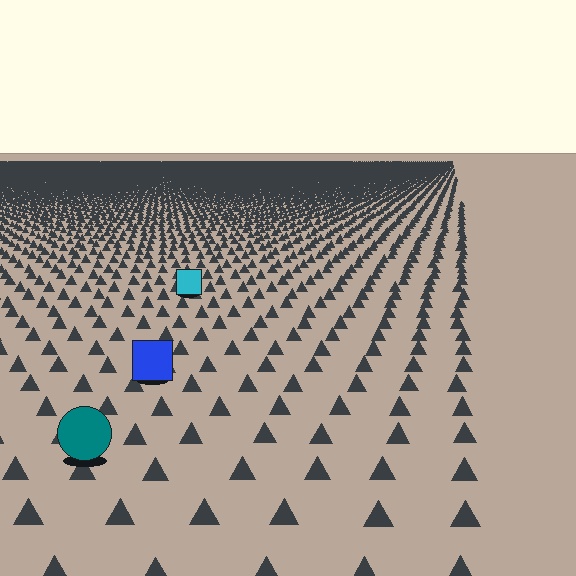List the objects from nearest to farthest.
From nearest to farthest: the teal circle, the blue square, the cyan square.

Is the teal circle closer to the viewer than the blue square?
Yes. The teal circle is closer — you can tell from the texture gradient: the ground texture is coarser near it.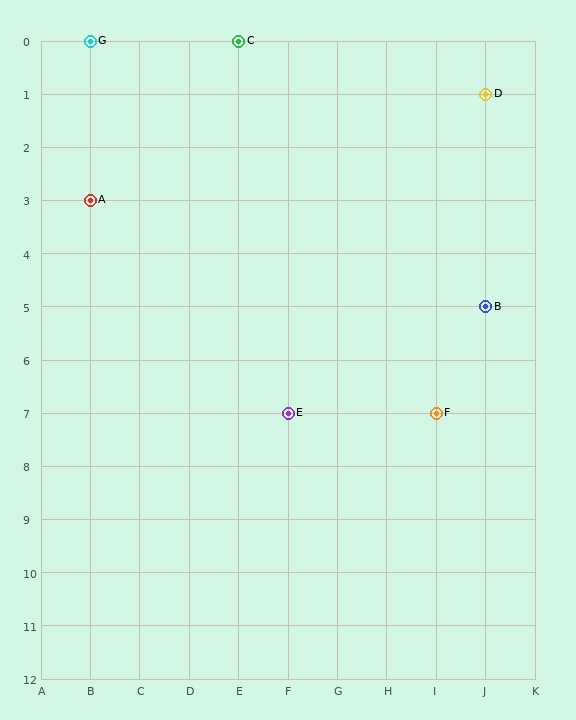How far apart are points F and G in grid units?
Points F and G are 7 columns and 7 rows apart (about 9.9 grid units diagonally).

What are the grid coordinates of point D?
Point D is at grid coordinates (J, 1).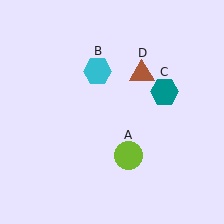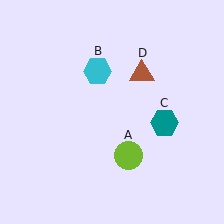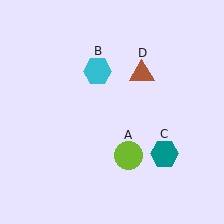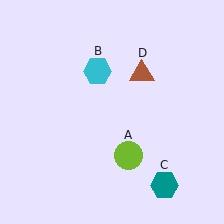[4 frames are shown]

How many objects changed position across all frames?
1 object changed position: teal hexagon (object C).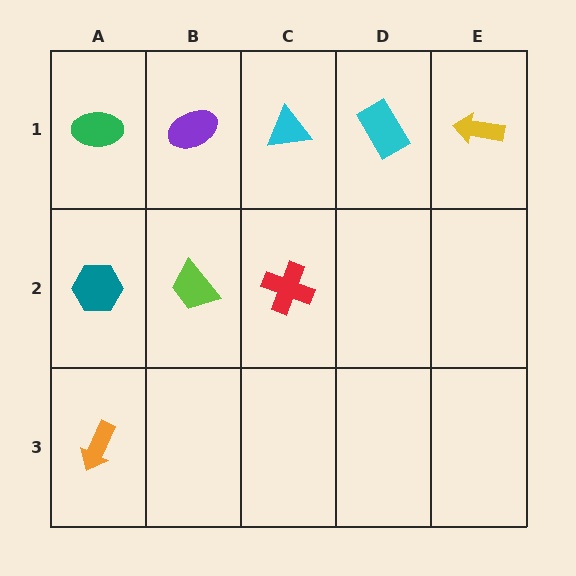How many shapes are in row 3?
1 shape.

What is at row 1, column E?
A yellow arrow.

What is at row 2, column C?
A red cross.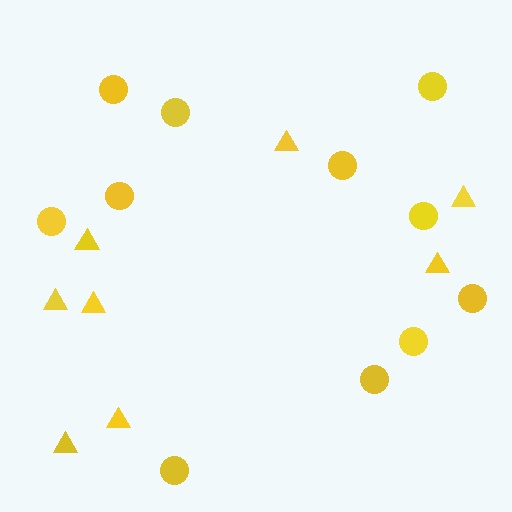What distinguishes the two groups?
There are 2 groups: one group of circles (11) and one group of triangles (8).